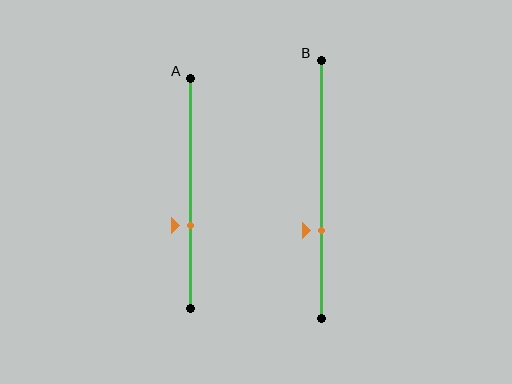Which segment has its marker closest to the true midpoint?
Segment A has its marker closest to the true midpoint.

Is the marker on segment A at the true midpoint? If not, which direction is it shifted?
No, the marker on segment A is shifted downward by about 14% of the segment length.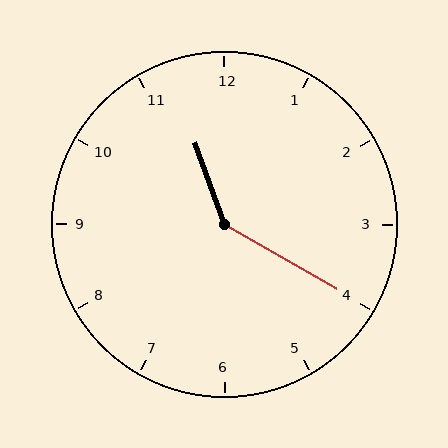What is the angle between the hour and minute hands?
Approximately 140 degrees.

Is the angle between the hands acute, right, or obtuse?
It is obtuse.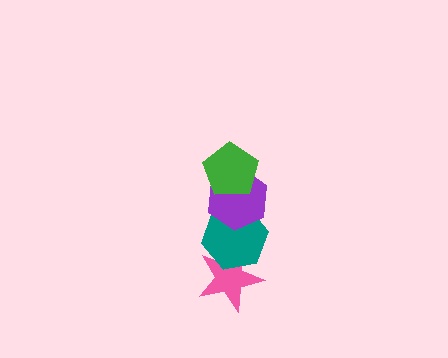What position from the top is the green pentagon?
The green pentagon is 1st from the top.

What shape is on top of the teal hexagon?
The purple hexagon is on top of the teal hexagon.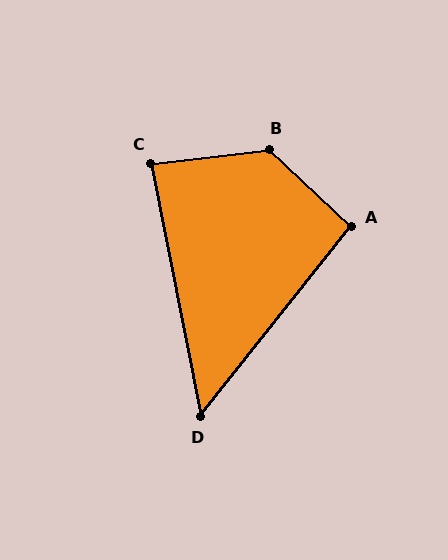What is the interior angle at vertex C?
Approximately 85 degrees (approximately right).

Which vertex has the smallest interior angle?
D, at approximately 50 degrees.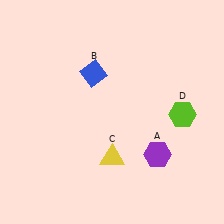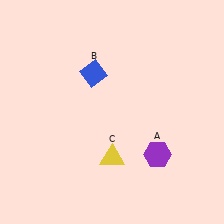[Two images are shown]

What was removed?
The lime hexagon (D) was removed in Image 2.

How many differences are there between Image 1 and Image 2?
There is 1 difference between the two images.